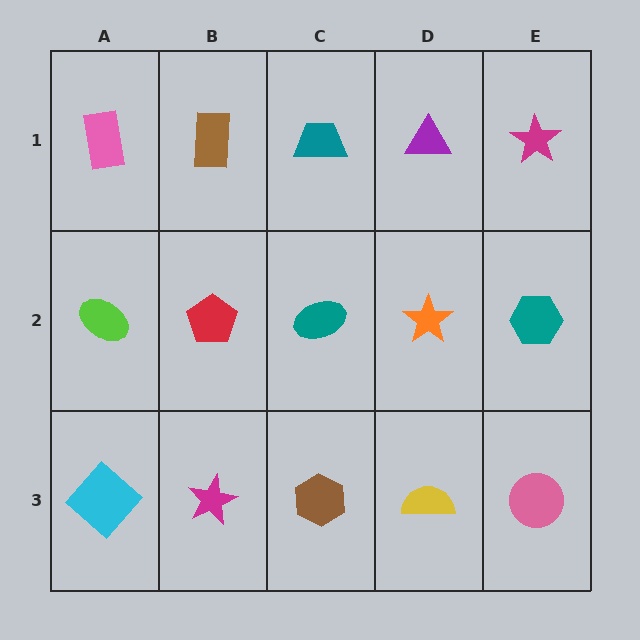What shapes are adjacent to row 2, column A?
A pink rectangle (row 1, column A), a cyan diamond (row 3, column A), a red pentagon (row 2, column B).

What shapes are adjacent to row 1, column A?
A lime ellipse (row 2, column A), a brown rectangle (row 1, column B).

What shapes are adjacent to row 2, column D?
A purple triangle (row 1, column D), a yellow semicircle (row 3, column D), a teal ellipse (row 2, column C), a teal hexagon (row 2, column E).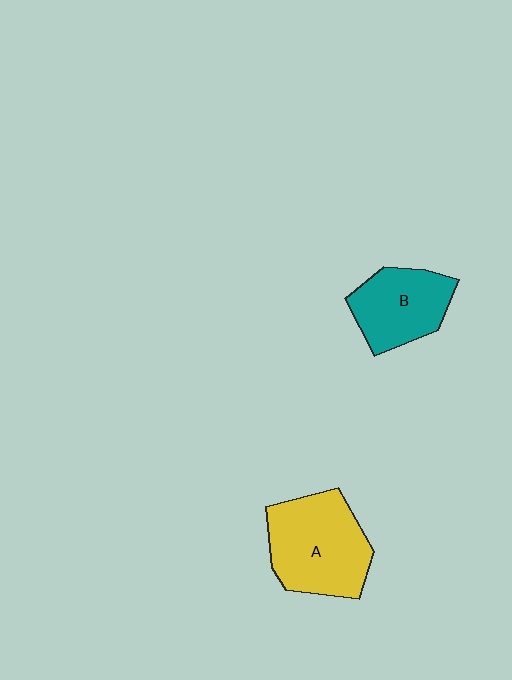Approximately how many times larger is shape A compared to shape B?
Approximately 1.4 times.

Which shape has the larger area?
Shape A (yellow).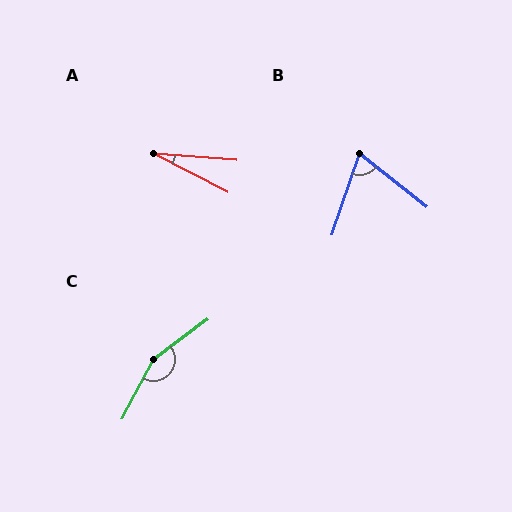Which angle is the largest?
C, at approximately 155 degrees.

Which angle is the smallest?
A, at approximately 23 degrees.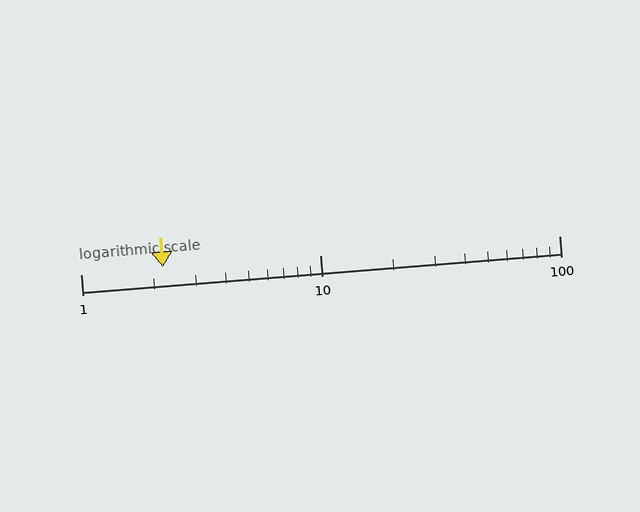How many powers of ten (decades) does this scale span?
The scale spans 2 decades, from 1 to 100.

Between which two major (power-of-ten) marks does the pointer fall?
The pointer is between 1 and 10.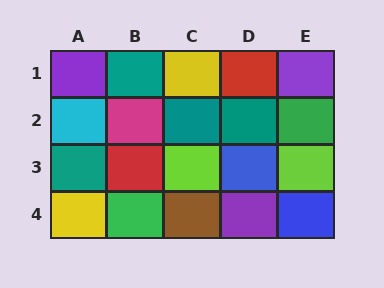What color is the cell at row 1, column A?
Purple.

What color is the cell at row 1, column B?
Teal.